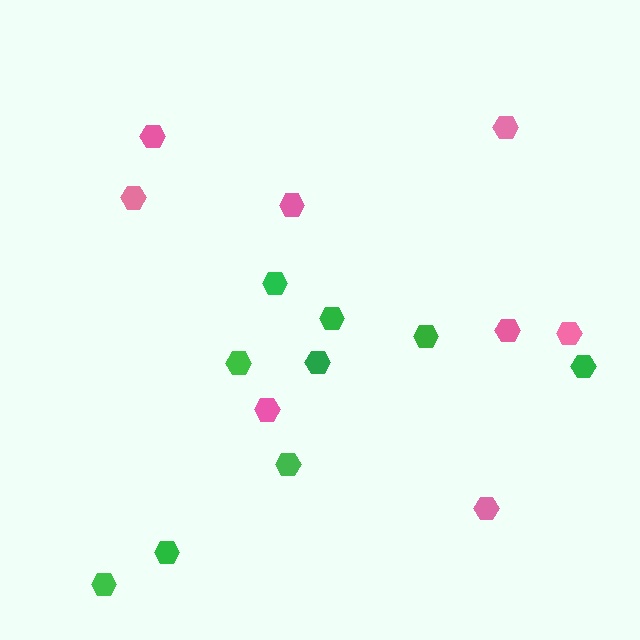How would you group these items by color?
There are 2 groups: one group of pink hexagons (8) and one group of green hexagons (9).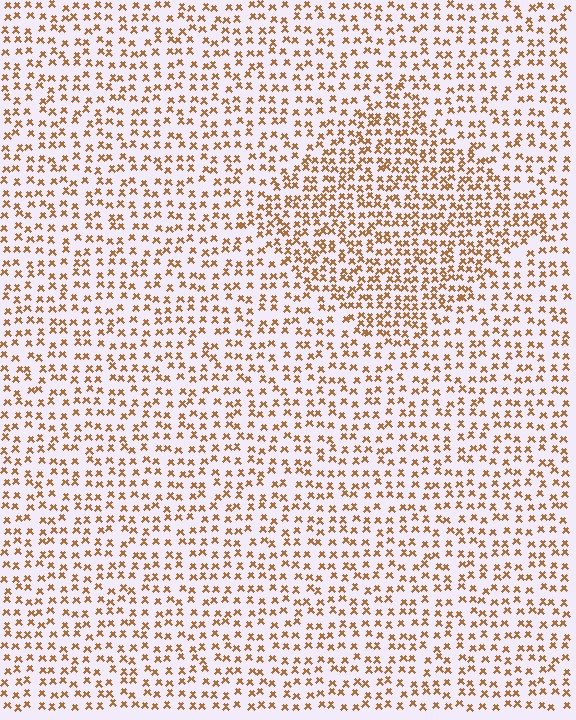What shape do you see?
I see a diamond.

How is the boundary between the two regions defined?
The boundary is defined by a change in element density (approximately 1.6x ratio). All elements are the same color, size, and shape.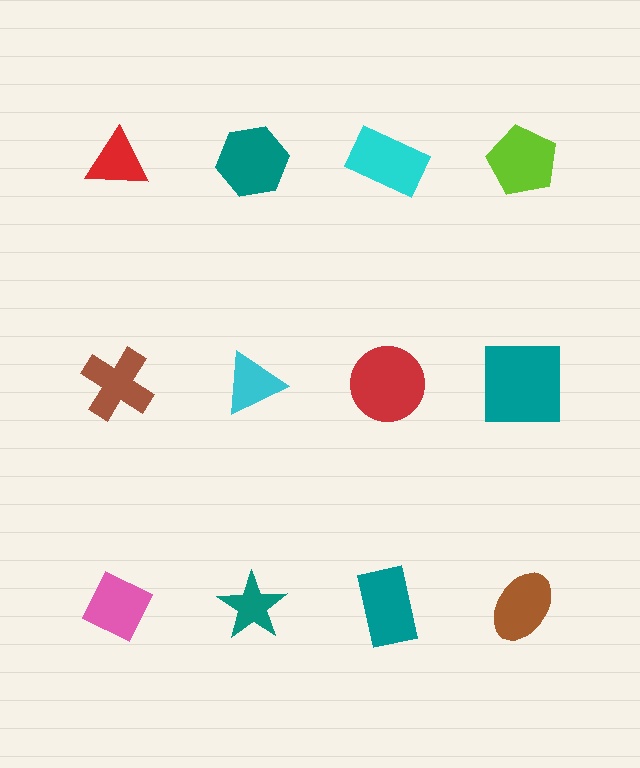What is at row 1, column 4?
A lime pentagon.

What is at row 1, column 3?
A cyan rectangle.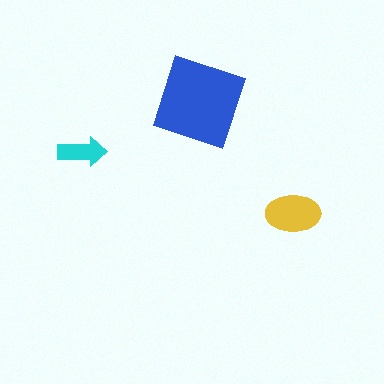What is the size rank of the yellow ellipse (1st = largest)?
2nd.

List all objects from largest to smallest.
The blue diamond, the yellow ellipse, the cyan arrow.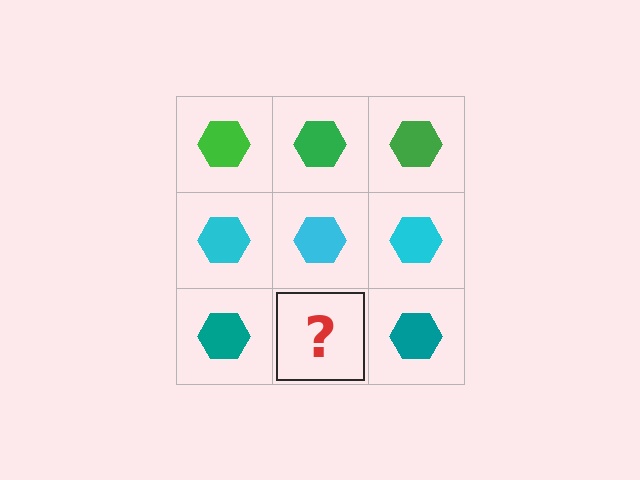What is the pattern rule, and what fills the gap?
The rule is that each row has a consistent color. The gap should be filled with a teal hexagon.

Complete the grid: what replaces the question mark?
The question mark should be replaced with a teal hexagon.